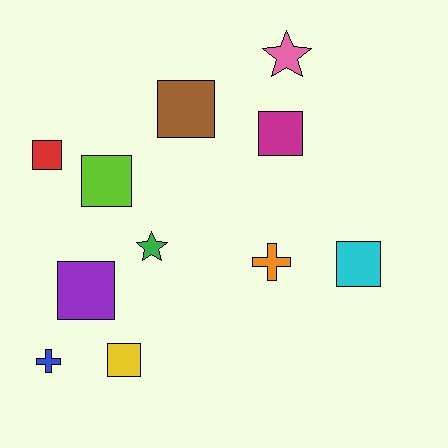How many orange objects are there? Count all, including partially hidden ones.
There is 1 orange object.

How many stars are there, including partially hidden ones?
There are 2 stars.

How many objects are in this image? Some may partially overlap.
There are 11 objects.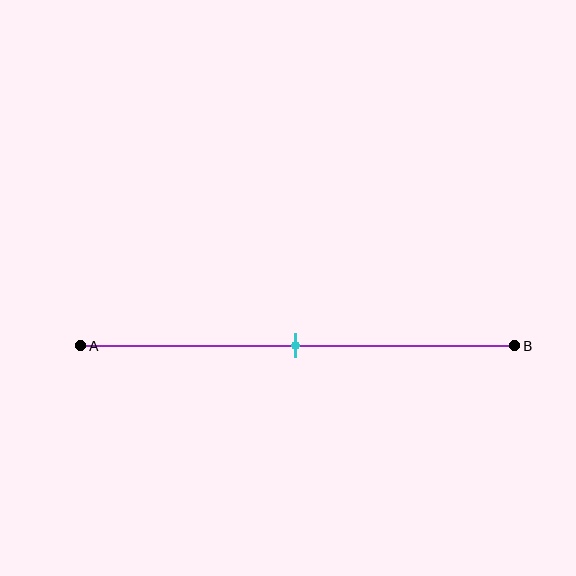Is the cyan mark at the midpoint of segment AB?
Yes, the mark is approximately at the midpoint.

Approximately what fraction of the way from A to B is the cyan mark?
The cyan mark is approximately 50% of the way from A to B.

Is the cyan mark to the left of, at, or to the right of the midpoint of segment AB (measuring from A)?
The cyan mark is approximately at the midpoint of segment AB.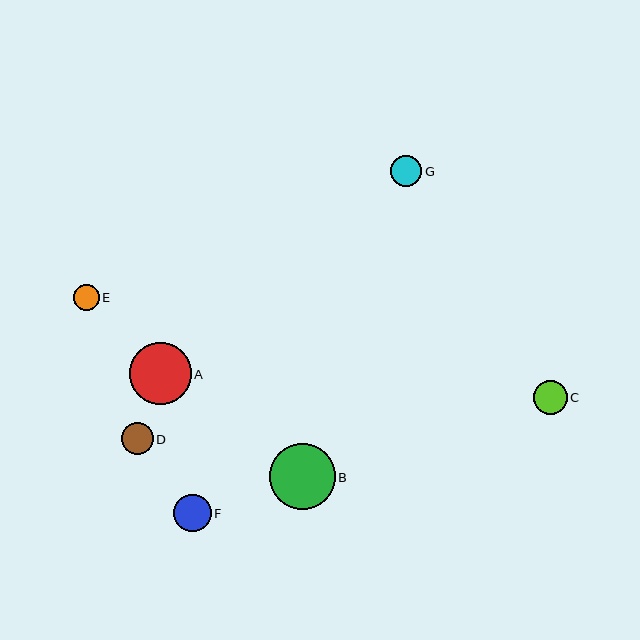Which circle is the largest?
Circle B is the largest with a size of approximately 66 pixels.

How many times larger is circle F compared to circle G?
Circle F is approximately 1.2 times the size of circle G.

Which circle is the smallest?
Circle E is the smallest with a size of approximately 25 pixels.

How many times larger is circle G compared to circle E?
Circle G is approximately 1.2 times the size of circle E.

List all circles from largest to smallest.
From largest to smallest: B, A, F, C, D, G, E.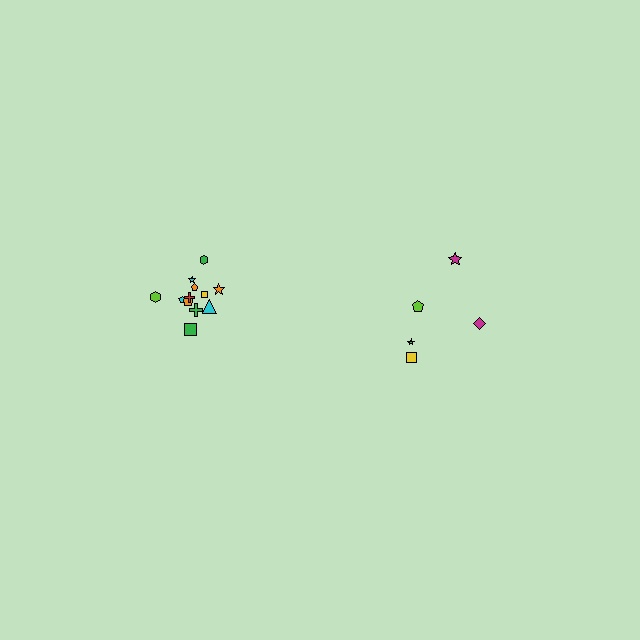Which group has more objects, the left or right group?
The left group.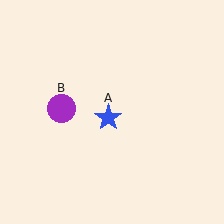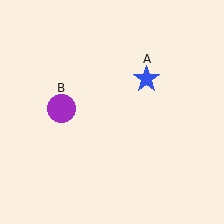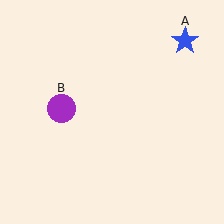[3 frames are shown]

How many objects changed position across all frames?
1 object changed position: blue star (object A).